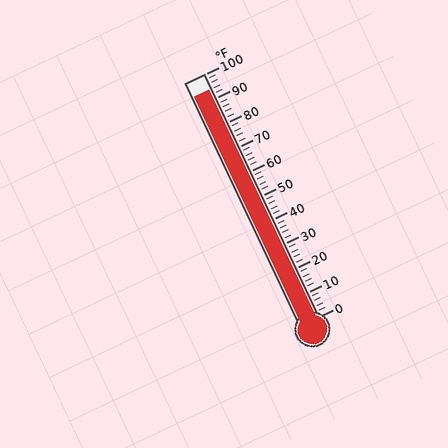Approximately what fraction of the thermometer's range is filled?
The thermometer is filled to approximately 95% of its range.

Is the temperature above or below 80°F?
The temperature is above 80°F.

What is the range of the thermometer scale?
The thermometer scale ranges from 0°F to 100°F.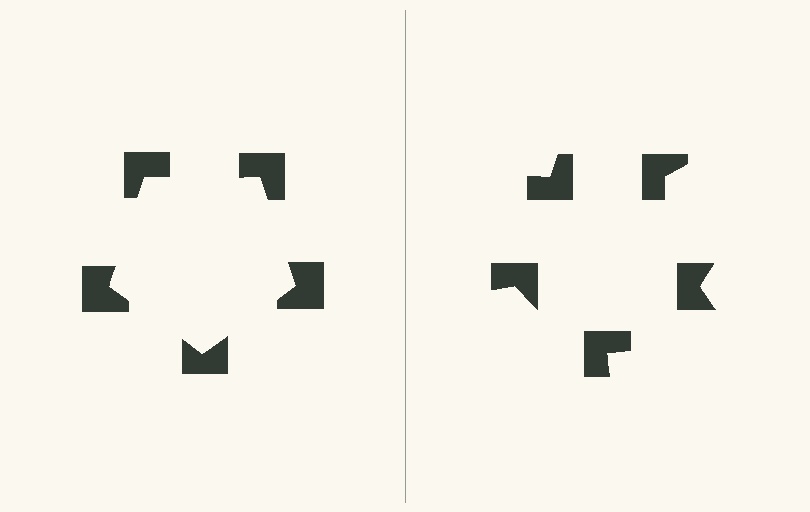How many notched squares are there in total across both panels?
10 — 5 on each side.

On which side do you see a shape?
An illusory pentagon appears on the left side. On the right side the wedge cuts are rotated, so no coherent shape forms.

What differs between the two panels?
The notched squares are positioned identically on both sides; only the wedge orientations differ. On the left they align to a pentagon; on the right they are misaligned.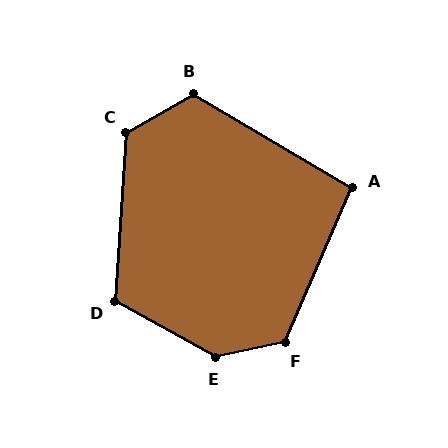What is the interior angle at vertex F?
Approximately 125 degrees (obtuse).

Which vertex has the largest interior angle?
E, at approximately 139 degrees.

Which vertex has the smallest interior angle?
A, at approximately 97 degrees.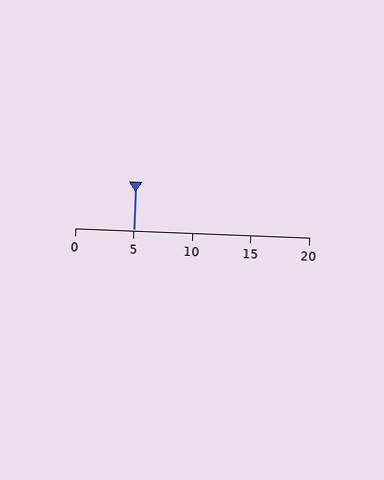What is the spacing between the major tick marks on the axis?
The major ticks are spaced 5 apart.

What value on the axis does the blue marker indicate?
The marker indicates approximately 5.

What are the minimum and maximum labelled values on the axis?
The axis runs from 0 to 20.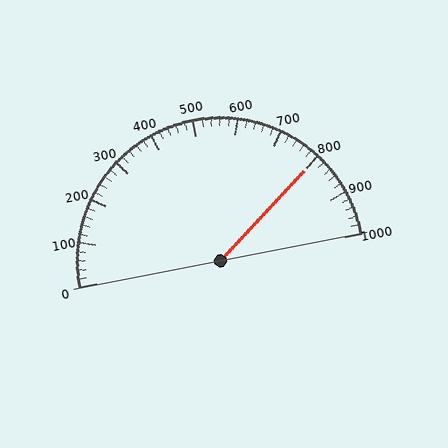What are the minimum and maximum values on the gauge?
The gauge ranges from 0 to 1000.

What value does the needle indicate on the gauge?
The needle indicates approximately 800.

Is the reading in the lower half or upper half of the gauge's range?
The reading is in the upper half of the range (0 to 1000).